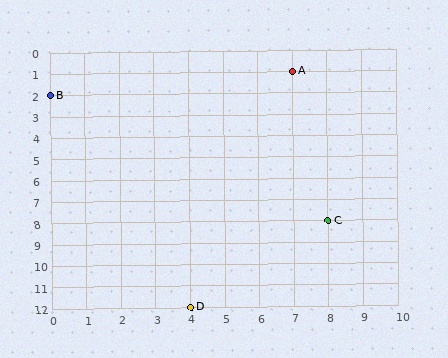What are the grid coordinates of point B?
Point B is at grid coordinates (0, 2).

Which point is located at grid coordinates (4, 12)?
Point D is at (4, 12).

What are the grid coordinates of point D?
Point D is at grid coordinates (4, 12).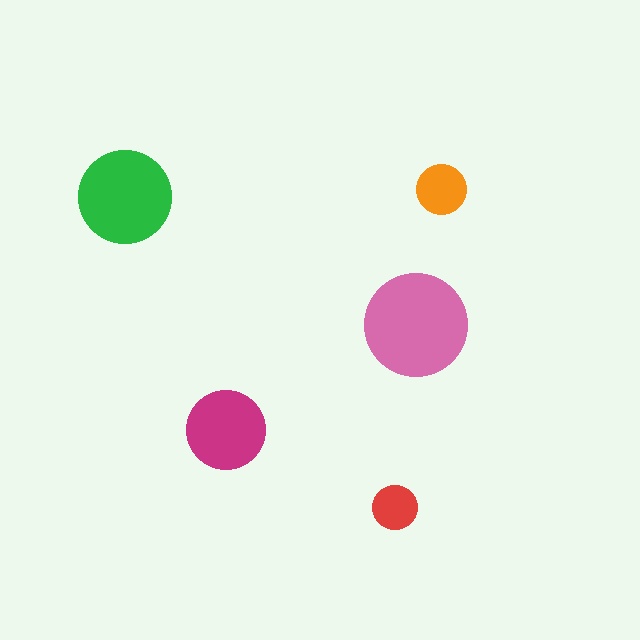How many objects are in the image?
There are 5 objects in the image.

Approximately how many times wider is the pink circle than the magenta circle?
About 1.5 times wider.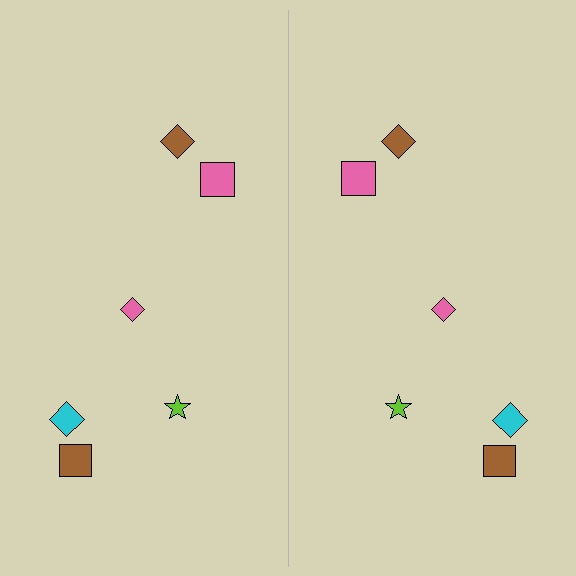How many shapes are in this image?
There are 12 shapes in this image.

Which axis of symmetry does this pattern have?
The pattern has a vertical axis of symmetry running through the center of the image.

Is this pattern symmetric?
Yes, this pattern has bilateral (reflection) symmetry.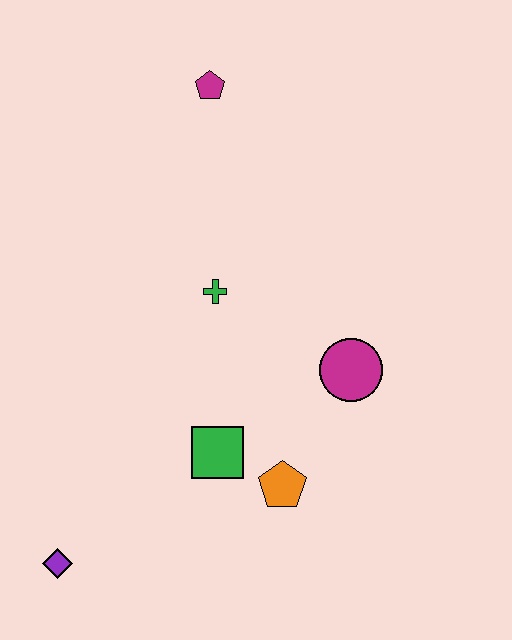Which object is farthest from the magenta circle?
The purple diamond is farthest from the magenta circle.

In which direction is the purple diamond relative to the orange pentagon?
The purple diamond is to the left of the orange pentagon.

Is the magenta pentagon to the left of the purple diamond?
No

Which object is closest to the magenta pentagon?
The green cross is closest to the magenta pentagon.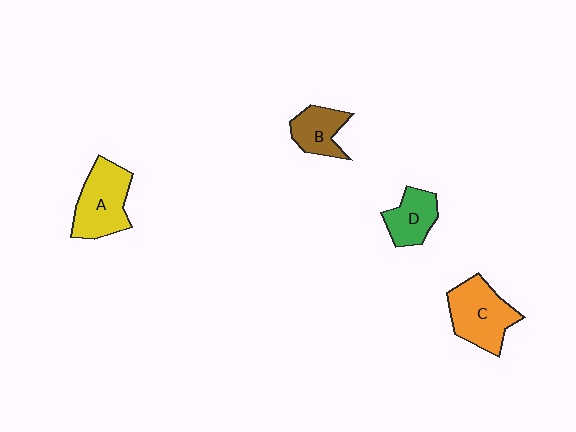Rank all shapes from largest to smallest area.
From largest to smallest: C (orange), A (yellow), D (green), B (brown).